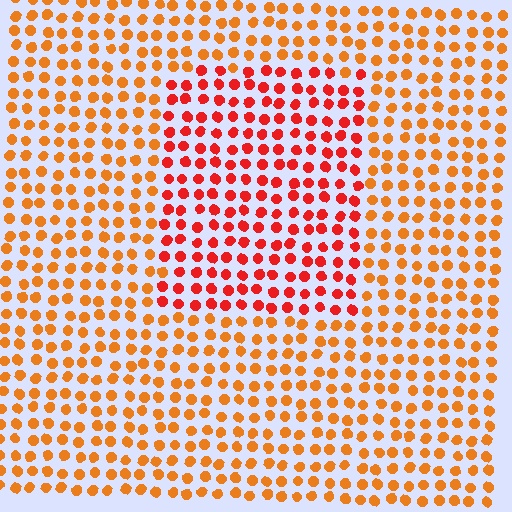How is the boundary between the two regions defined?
The boundary is defined purely by a slight shift in hue (about 30 degrees). Spacing, size, and orientation are identical on both sides.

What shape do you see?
I see a rectangle.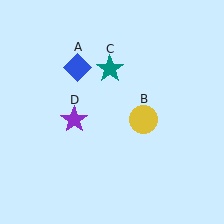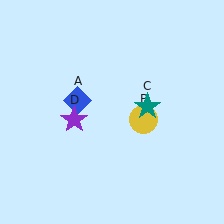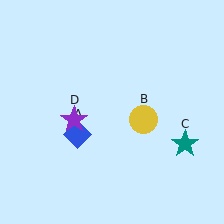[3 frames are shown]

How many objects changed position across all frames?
2 objects changed position: blue diamond (object A), teal star (object C).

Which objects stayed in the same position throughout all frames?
Yellow circle (object B) and purple star (object D) remained stationary.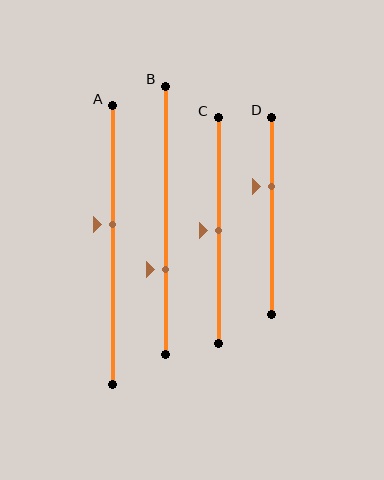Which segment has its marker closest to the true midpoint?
Segment C has its marker closest to the true midpoint.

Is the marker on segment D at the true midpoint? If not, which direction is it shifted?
No, the marker on segment D is shifted upward by about 15% of the segment length.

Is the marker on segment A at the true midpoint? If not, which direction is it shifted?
No, the marker on segment A is shifted upward by about 7% of the segment length.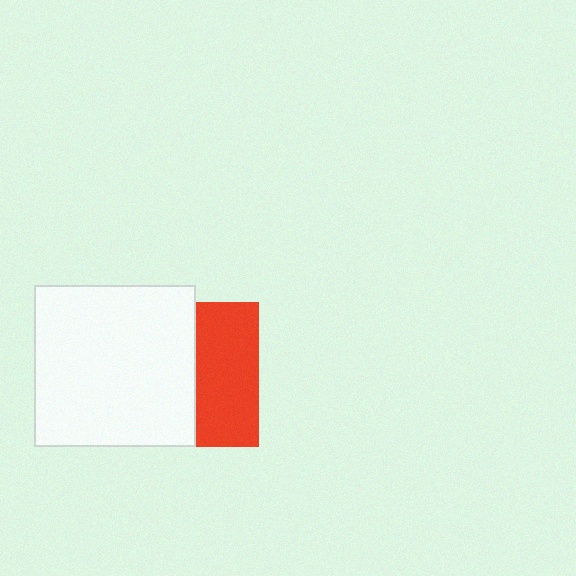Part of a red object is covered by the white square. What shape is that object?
It is a square.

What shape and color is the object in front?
The object in front is a white square.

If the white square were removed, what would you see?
You would see the complete red square.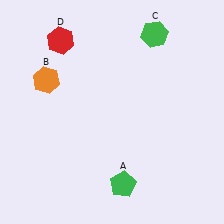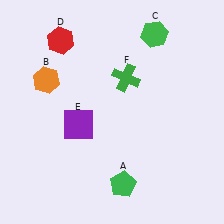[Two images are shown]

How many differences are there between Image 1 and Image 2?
There are 2 differences between the two images.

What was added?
A purple square (E), a green cross (F) were added in Image 2.